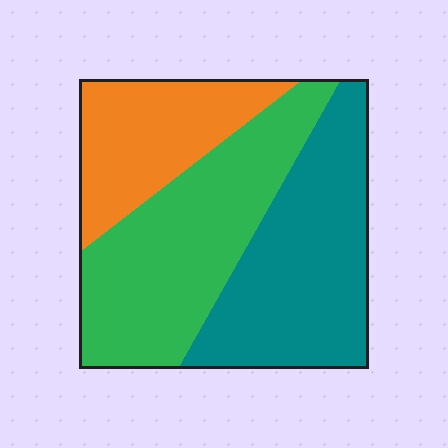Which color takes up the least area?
Orange, at roughly 25%.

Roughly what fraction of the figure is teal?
Teal covers around 40% of the figure.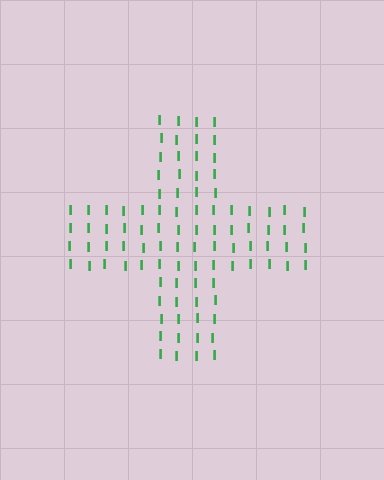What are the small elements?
The small elements are letter I's.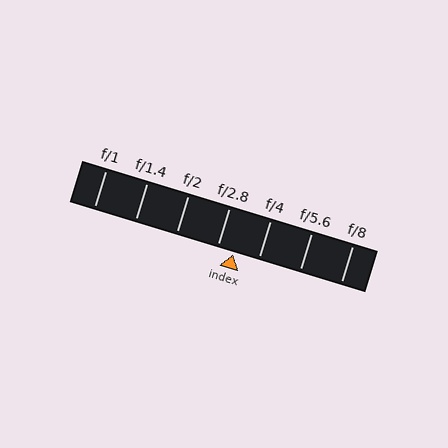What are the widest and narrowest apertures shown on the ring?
The widest aperture shown is f/1 and the narrowest is f/8.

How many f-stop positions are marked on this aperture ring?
There are 7 f-stop positions marked.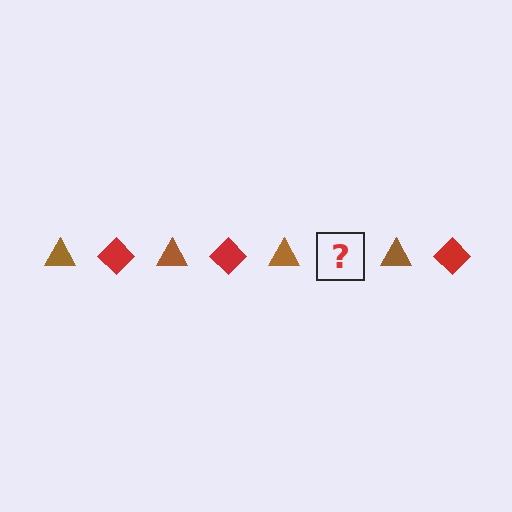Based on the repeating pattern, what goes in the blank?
The blank should be a red diamond.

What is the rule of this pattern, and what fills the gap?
The rule is that the pattern alternates between brown triangle and red diamond. The gap should be filled with a red diamond.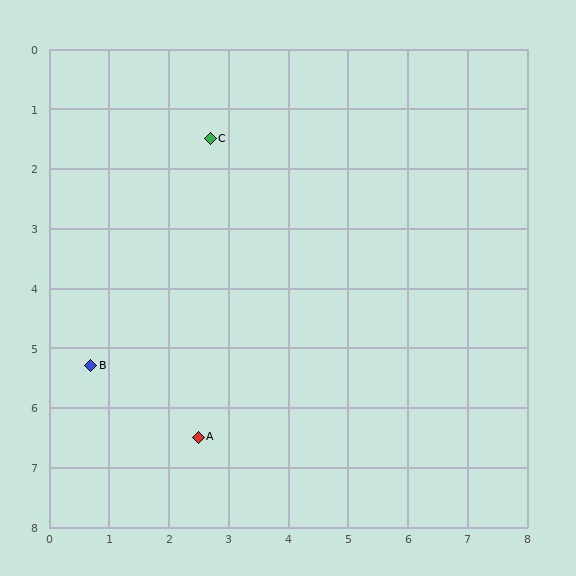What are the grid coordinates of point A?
Point A is at approximately (2.5, 6.5).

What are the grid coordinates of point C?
Point C is at approximately (2.7, 1.5).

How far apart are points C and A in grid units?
Points C and A are about 5.0 grid units apart.